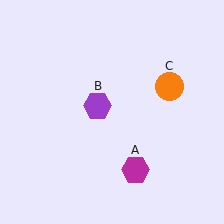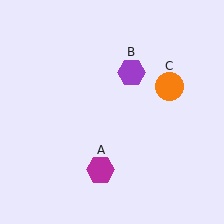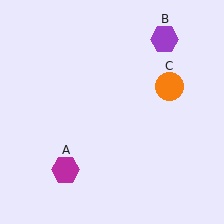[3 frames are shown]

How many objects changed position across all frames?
2 objects changed position: magenta hexagon (object A), purple hexagon (object B).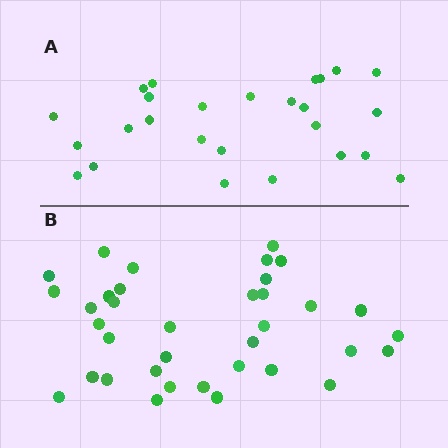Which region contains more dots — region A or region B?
Region B (the bottom region) has more dots.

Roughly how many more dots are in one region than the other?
Region B has roughly 10 or so more dots than region A.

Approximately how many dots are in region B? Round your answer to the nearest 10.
About 40 dots. (The exact count is 36, which rounds to 40.)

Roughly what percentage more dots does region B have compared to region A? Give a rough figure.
About 40% more.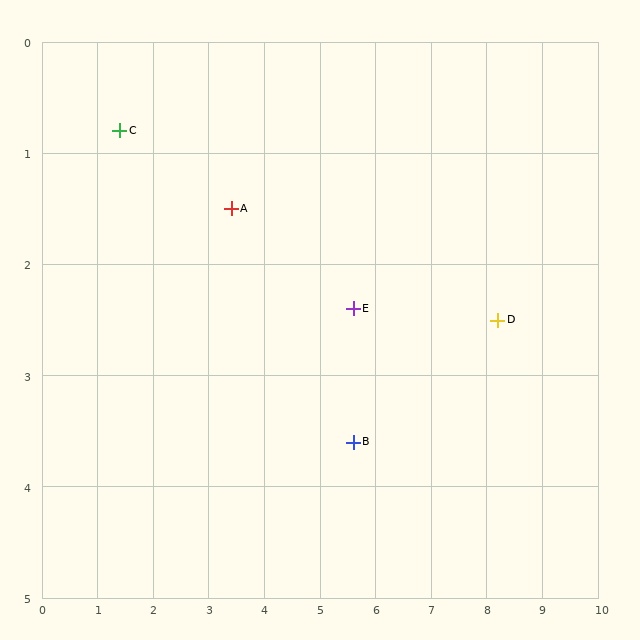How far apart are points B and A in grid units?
Points B and A are about 3.0 grid units apart.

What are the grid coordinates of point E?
Point E is at approximately (5.6, 2.4).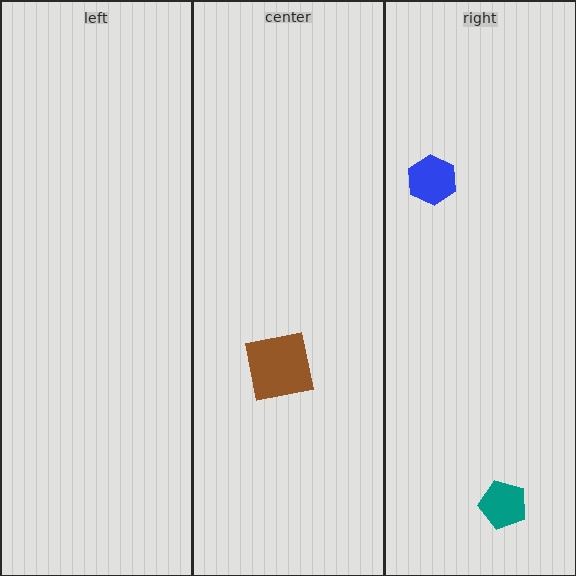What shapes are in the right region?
The blue hexagon, the teal pentagon.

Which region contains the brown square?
The center region.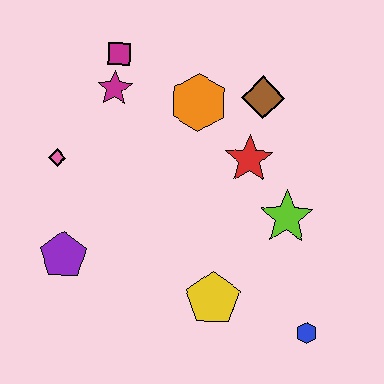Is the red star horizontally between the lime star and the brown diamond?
No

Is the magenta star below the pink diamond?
No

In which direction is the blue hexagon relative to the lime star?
The blue hexagon is below the lime star.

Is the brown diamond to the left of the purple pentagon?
No